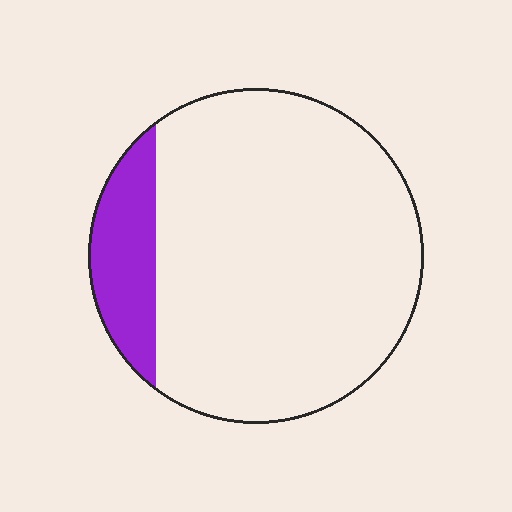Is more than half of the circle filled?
No.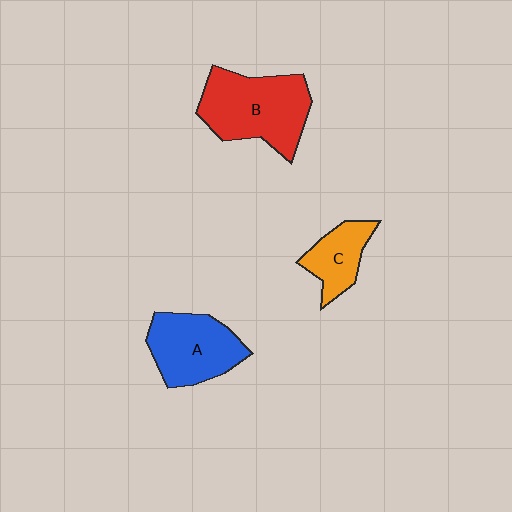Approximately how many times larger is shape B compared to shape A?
Approximately 1.3 times.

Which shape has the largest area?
Shape B (red).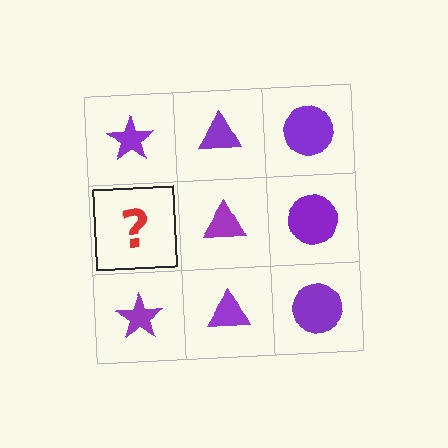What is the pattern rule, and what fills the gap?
The rule is that each column has a consistent shape. The gap should be filled with a purple star.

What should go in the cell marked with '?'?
The missing cell should contain a purple star.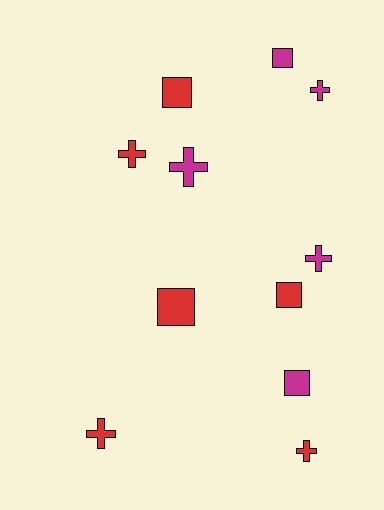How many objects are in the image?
There are 11 objects.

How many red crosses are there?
There are 3 red crosses.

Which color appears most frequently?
Red, with 6 objects.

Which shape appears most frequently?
Cross, with 6 objects.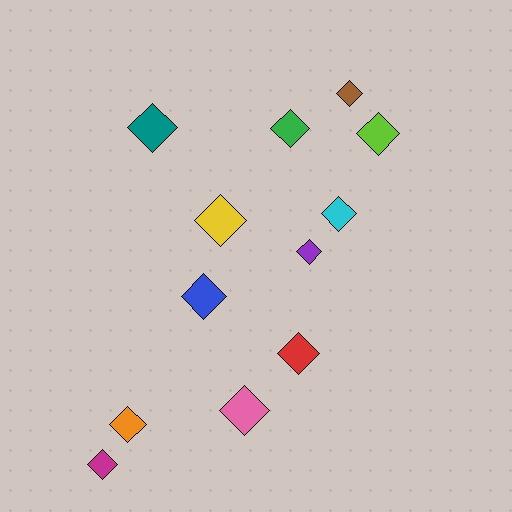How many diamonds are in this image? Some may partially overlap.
There are 12 diamonds.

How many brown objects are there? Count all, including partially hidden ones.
There is 1 brown object.